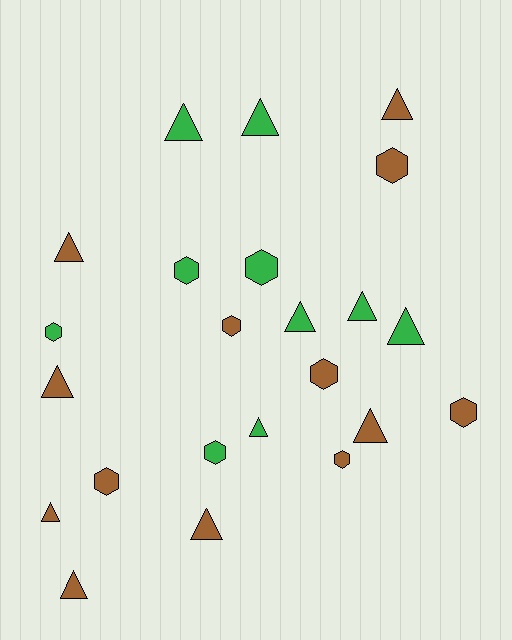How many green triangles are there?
There are 6 green triangles.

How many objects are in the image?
There are 23 objects.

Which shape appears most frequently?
Triangle, with 13 objects.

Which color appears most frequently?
Brown, with 13 objects.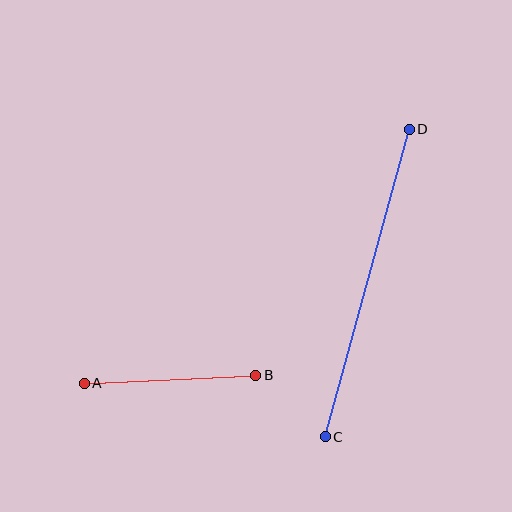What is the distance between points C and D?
The distance is approximately 319 pixels.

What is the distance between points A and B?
The distance is approximately 172 pixels.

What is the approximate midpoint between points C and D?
The midpoint is at approximately (367, 283) pixels.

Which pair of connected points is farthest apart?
Points C and D are farthest apart.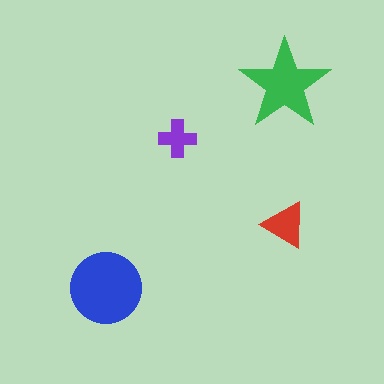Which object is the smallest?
The purple cross.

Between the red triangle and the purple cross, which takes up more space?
The red triangle.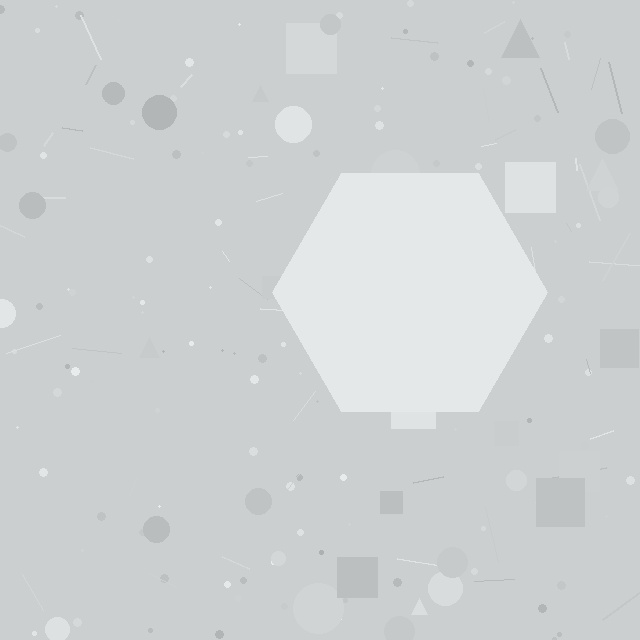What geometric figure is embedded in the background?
A hexagon is embedded in the background.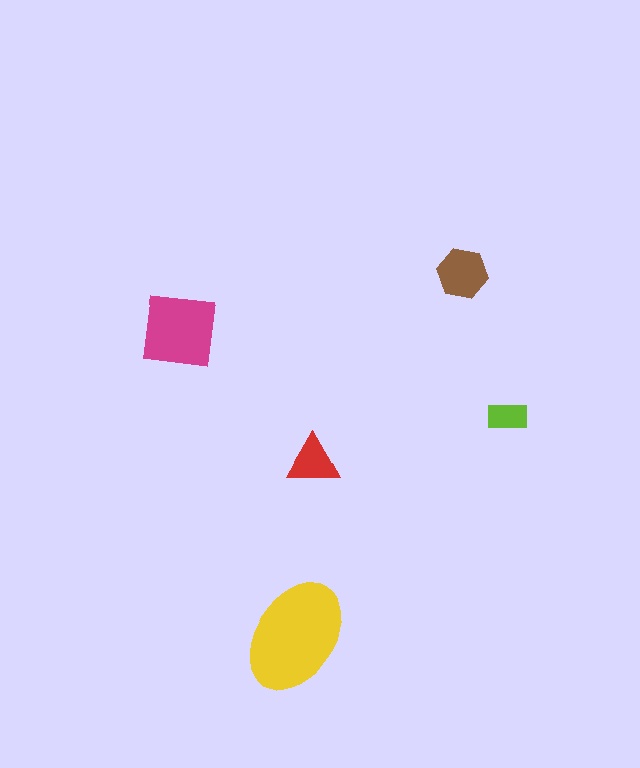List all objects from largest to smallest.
The yellow ellipse, the magenta square, the brown hexagon, the red triangle, the lime rectangle.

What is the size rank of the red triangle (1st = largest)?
4th.